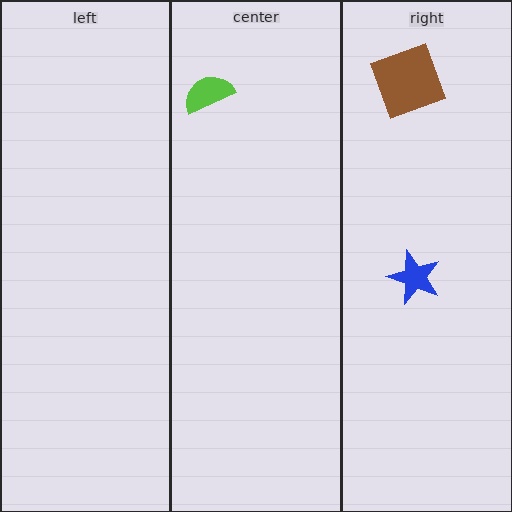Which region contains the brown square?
The right region.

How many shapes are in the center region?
1.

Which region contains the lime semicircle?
The center region.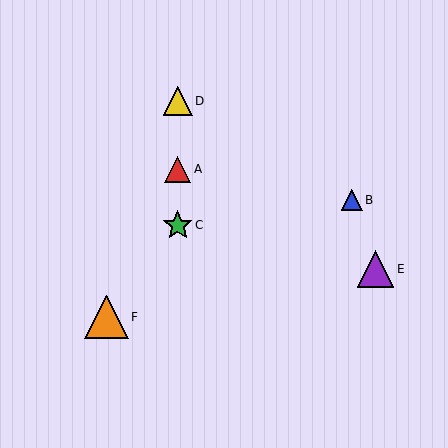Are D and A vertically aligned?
Yes, both are at x≈178.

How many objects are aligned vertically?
3 objects (A, C, D) are aligned vertically.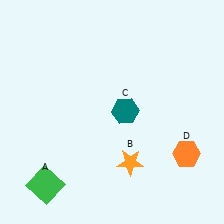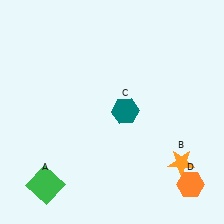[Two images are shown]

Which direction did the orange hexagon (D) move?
The orange hexagon (D) moved down.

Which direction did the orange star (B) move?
The orange star (B) moved right.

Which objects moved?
The objects that moved are: the orange star (B), the orange hexagon (D).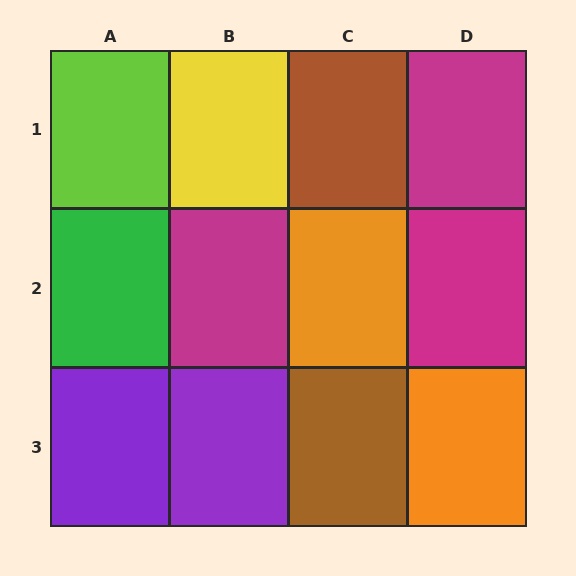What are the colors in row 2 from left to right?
Green, magenta, orange, magenta.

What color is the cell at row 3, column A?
Purple.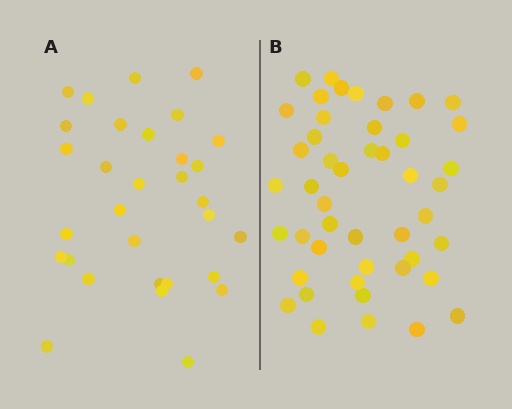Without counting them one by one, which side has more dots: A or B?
Region B (the right region) has more dots.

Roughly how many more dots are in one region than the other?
Region B has approximately 15 more dots than region A.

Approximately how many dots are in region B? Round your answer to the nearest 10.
About 50 dots. (The exact count is 46, which rounds to 50.)